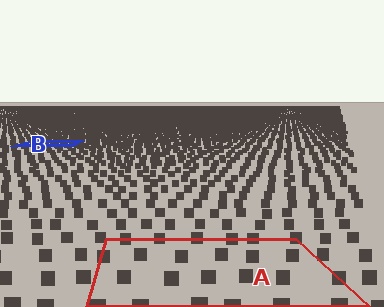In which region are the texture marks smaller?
The texture marks are smaller in region B, because it is farther away.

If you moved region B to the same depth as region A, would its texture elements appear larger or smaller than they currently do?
They would appear larger. At a closer depth, the same texture elements are projected at a bigger on-screen size.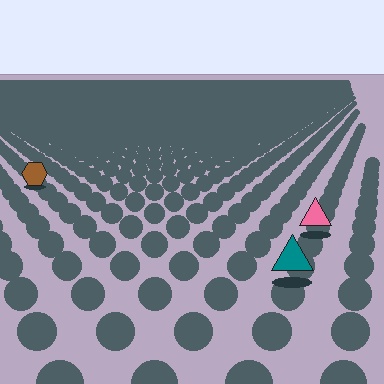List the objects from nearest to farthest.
From nearest to farthest: the teal triangle, the pink triangle, the brown hexagon.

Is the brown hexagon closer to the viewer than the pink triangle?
No. The pink triangle is closer — you can tell from the texture gradient: the ground texture is coarser near it.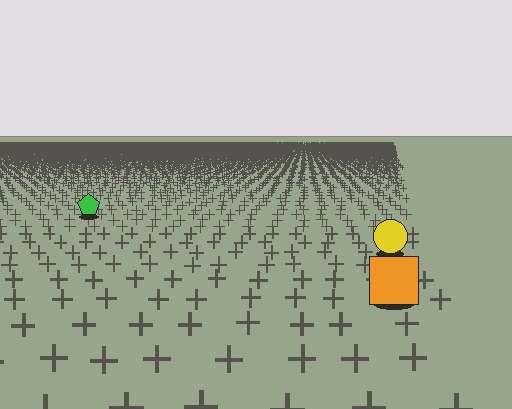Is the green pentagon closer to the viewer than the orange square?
No. The orange square is closer — you can tell from the texture gradient: the ground texture is coarser near it.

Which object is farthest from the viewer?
The green pentagon is farthest from the viewer. It appears smaller and the ground texture around it is denser.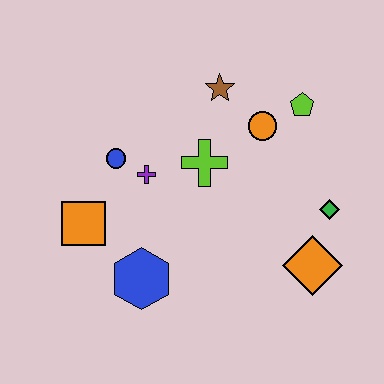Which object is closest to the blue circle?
The purple cross is closest to the blue circle.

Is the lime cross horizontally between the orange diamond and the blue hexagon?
Yes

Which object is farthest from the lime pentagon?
The orange square is farthest from the lime pentagon.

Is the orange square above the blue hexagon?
Yes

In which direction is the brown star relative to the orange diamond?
The brown star is above the orange diamond.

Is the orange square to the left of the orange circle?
Yes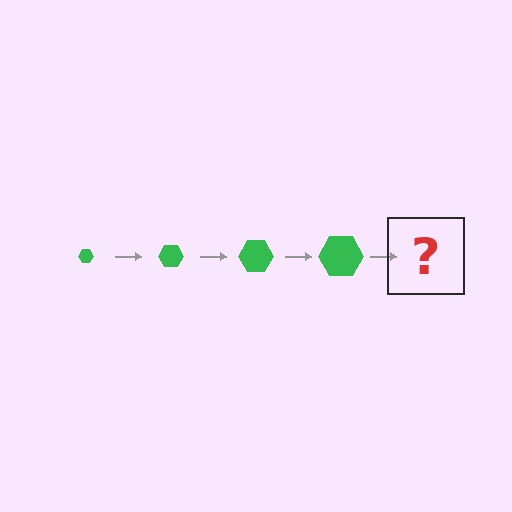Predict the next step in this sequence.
The next step is a green hexagon, larger than the previous one.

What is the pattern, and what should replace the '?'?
The pattern is that the hexagon gets progressively larger each step. The '?' should be a green hexagon, larger than the previous one.